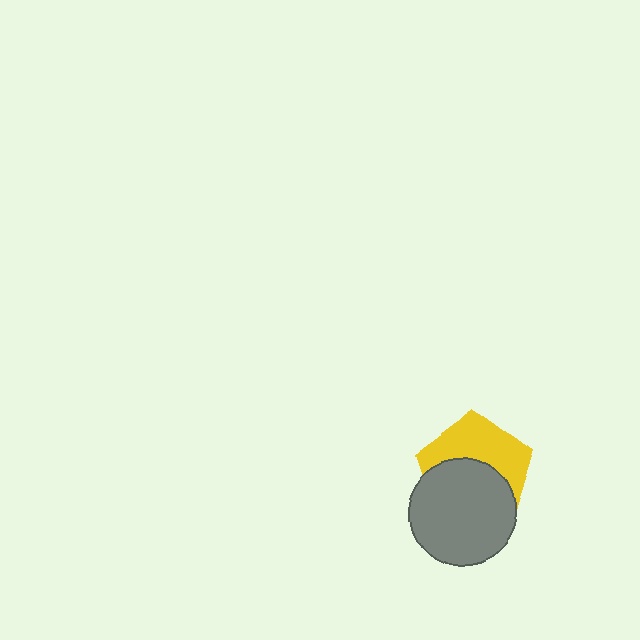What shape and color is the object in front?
The object in front is a gray circle.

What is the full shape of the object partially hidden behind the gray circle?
The partially hidden object is a yellow pentagon.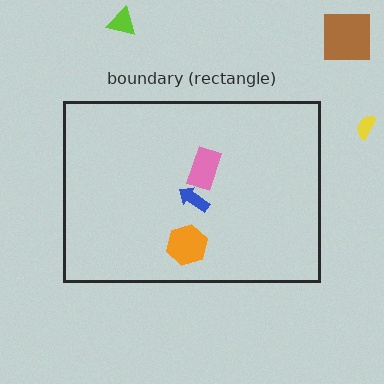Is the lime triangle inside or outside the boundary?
Outside.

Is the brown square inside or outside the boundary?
Outside.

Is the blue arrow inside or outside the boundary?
Inside.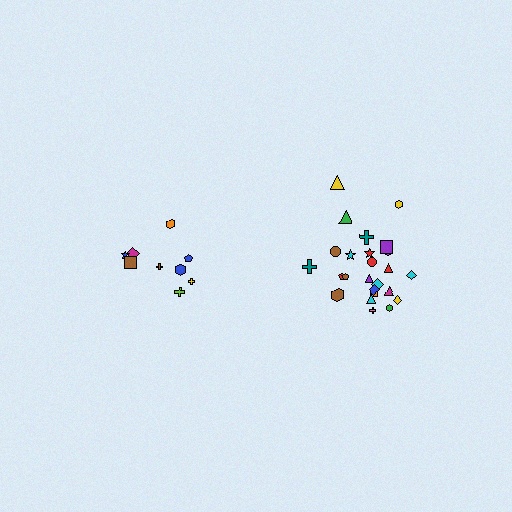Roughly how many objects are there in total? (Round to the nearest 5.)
Roughly 35 objects in total.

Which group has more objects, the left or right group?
The right group.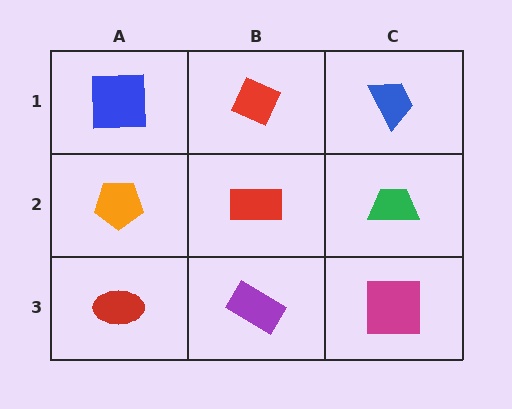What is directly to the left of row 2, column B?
An orange pentagon.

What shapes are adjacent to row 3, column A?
An orange pentagon (row 2, column A), a purple rectangle (row 3, column B).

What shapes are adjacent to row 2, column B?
A red diamond (row 1, column B), a purple rectangle (row 3, column B), an orange pentagon (row 2, column A), a green trapezoid (row 2, column C).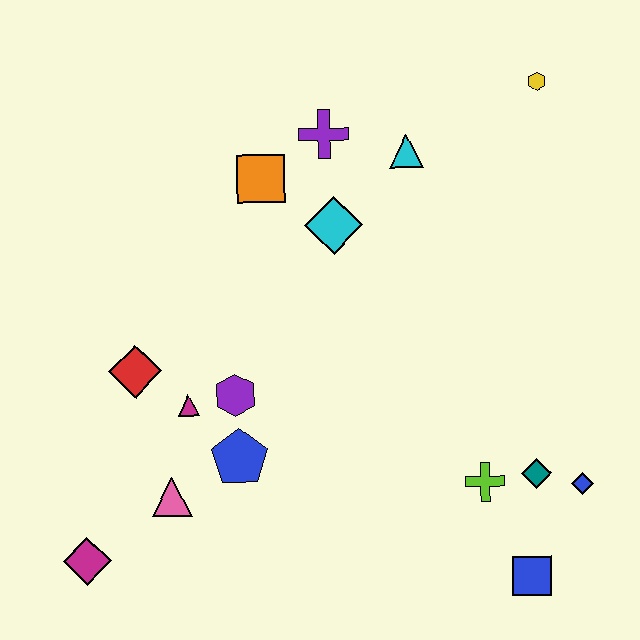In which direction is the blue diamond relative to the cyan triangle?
The blue diamond is below the cyan triangle.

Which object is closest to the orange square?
The purple cross is closest to the orange square.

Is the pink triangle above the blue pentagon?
No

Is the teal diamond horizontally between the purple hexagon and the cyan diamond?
No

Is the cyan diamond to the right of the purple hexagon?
Yes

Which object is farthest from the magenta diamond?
The yellow hexagon is farthest from the magenta diamond.